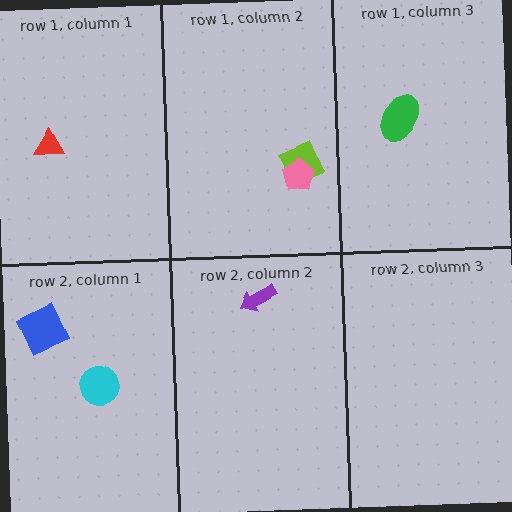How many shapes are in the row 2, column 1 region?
2.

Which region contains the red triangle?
The row 1, column 1 region.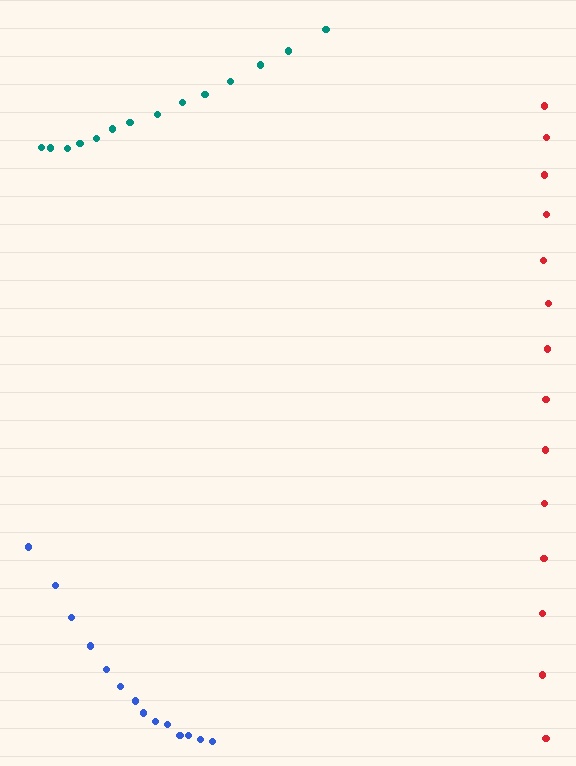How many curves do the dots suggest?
There are 3 distinct paths.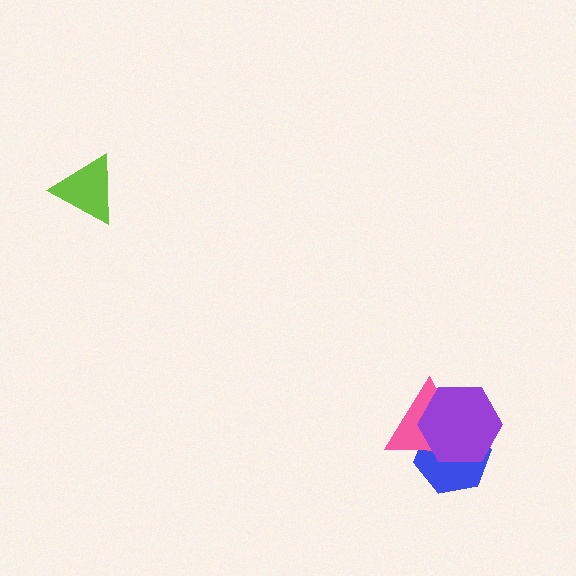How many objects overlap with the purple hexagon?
2 objects overlap with the purple hexagon.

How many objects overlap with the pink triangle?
2 objects overlap with the pink triangle.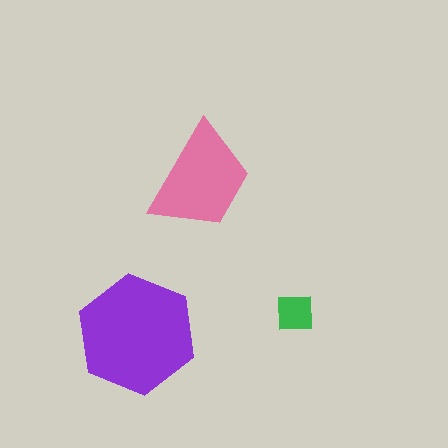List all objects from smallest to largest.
The green square, the pink trapezoid, the purple hexagon.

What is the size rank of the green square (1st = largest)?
3rd.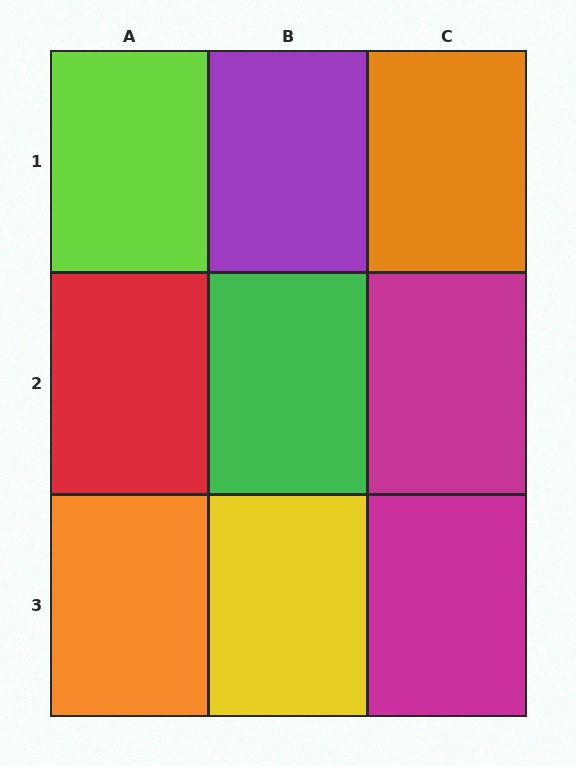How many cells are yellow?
1 cell is yellow.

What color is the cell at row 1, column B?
Purple.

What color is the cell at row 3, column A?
Orange.